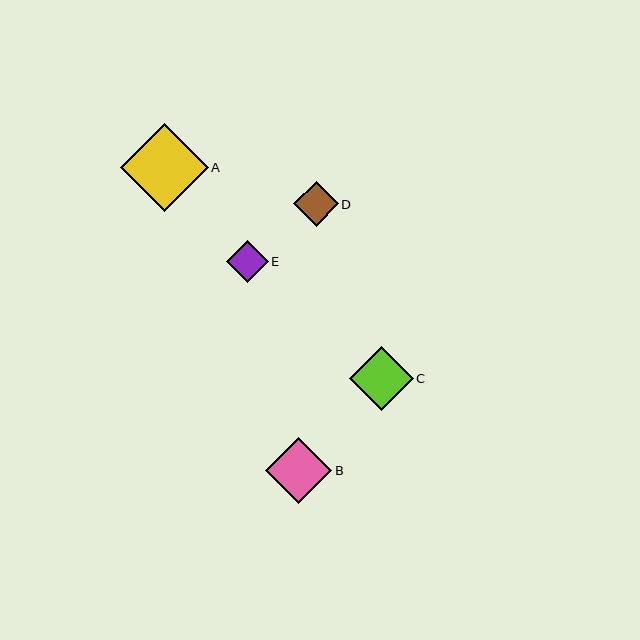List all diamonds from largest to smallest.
From largest to smallest: A, B, C, D, E.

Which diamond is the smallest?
Diamond E is the smallest with a size of approximately 42 pixels.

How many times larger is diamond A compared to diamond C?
Diamond A is approximately 1.4 times the size of diamond C.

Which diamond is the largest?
Diamond A is the largest with a size of approximately 88 pixels.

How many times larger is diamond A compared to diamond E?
Diamond A is approximately 2.1 times the size of diamond E.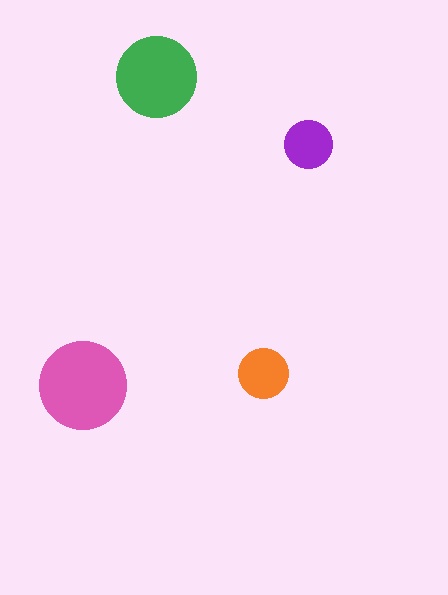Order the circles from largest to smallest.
the pink one, the green one, the orange one, the purple one.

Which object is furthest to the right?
The purple circle is rightmost.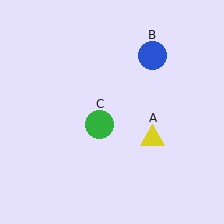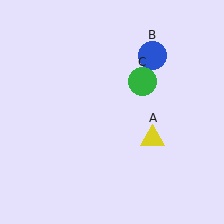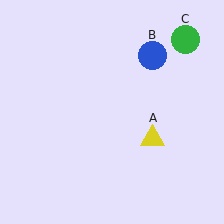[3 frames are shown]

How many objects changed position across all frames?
1 object changed position: green circle (object C).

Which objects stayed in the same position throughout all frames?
Yellow triangle (object A) and blue circle (object B) remained stationary.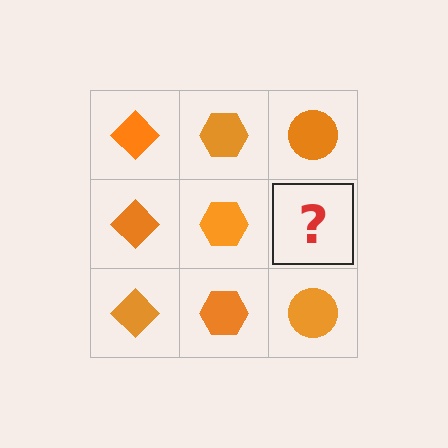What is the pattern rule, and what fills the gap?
The rule is that each column has a consistent shape. The gap should be filled with an orange circle.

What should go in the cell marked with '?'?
The missing cell should contain an orange circle.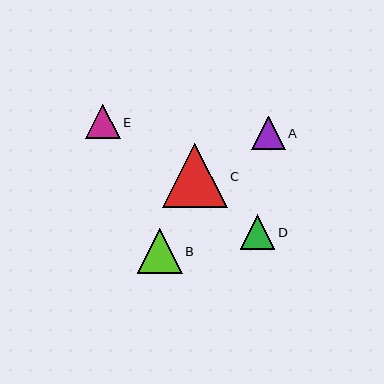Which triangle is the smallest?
Triangle A is the smallest with a size of approximately 34 pixels.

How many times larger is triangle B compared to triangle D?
Triangle B is approximately 1.3 times the size of triangle D.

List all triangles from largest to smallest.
From largest to smallest: C, B, D, E, A.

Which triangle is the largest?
Triangle C is the largest with a size of approximately 65 pixels.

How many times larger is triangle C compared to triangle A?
Triangle C is approximately 1.9 times the size of triangle A.